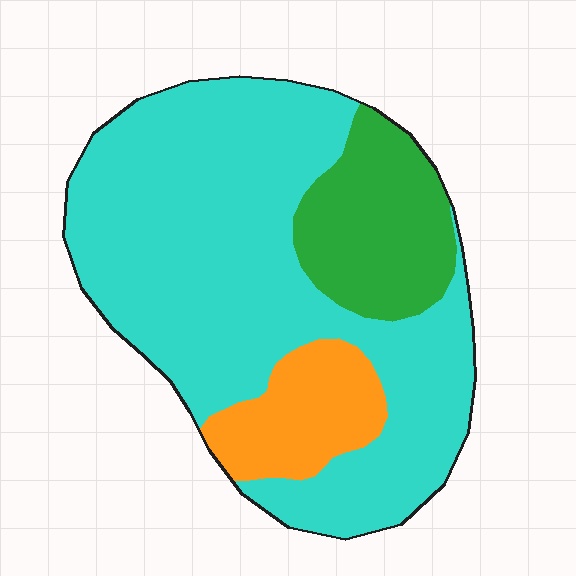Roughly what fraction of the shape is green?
Green covers about 20% of the shape.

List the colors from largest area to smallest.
From largest to smallest: cyan, green, orange.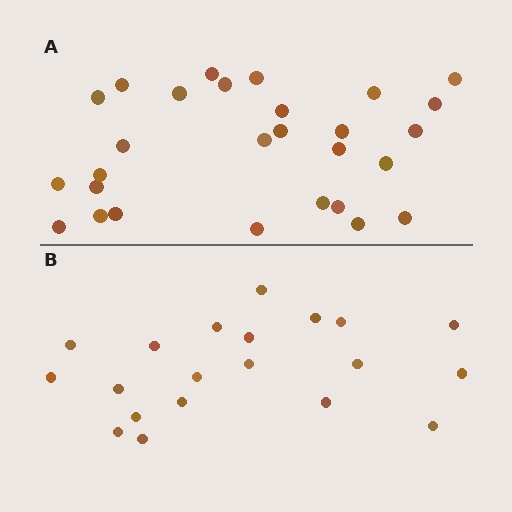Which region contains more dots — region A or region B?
Region A (the top region) has more dots.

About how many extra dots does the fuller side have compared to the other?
Region A has roughly 8 or so more dots than region B.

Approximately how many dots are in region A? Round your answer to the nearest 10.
About 30 dots. (The exact count is 28, which rounds to 30.)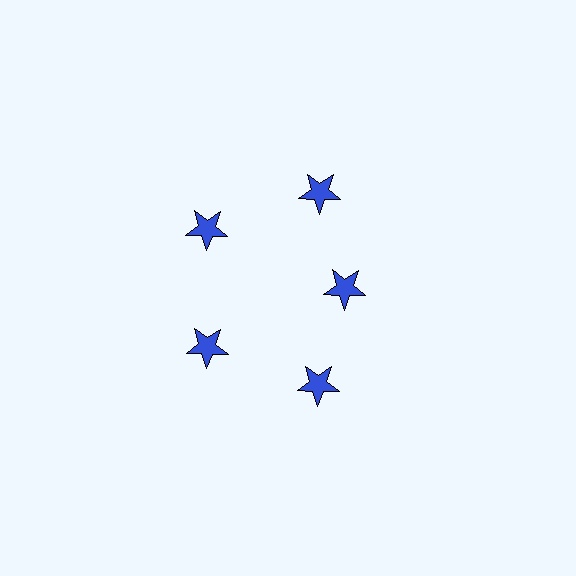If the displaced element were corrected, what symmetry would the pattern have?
It would have 5-fold rotational symmetry — the pattern would map onto itself every 72 degrees.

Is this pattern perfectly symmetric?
No. The 5 blue stars are arranged in a ring, but one element near the 3 o'clock position is pulled inward toward the center, breaking the 5-fold rotational symmetry.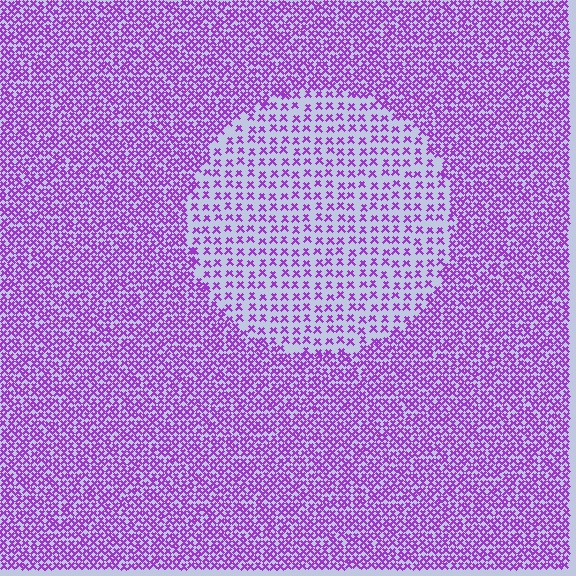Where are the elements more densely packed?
The elements are more densely packed outside the circle boundary.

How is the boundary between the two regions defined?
The boundary is defined by a change in element density (approximately 2.2x ratio). All elements are the same color, size, and shape.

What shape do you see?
I see a circle.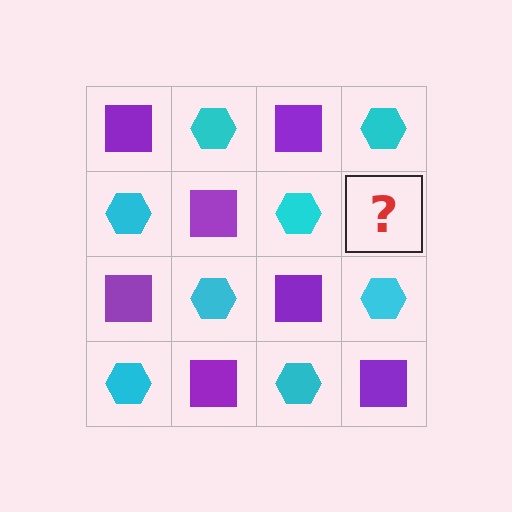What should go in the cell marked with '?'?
The missing cell should contain a purple square.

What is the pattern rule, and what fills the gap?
The rule is that it alternates purple square and cyan hexagon in a checkerboard pattern. The gap should be filled with a purple square.